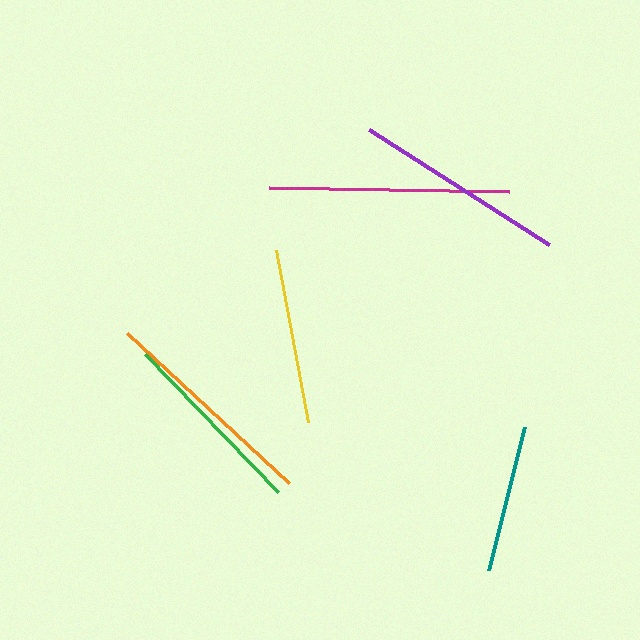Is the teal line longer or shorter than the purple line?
The purple line is longer than the teal line.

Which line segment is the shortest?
The teal line is the shortest at approximately 147 pixels.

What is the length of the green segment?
The green segment is approximately 192 pixels long.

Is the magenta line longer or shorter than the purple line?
The magenta line is longer than the purple line.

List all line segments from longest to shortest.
From longest to shortest: magenta, orange, purple, green, yellow, teal.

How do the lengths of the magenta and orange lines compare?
The magenta and orange lines are approximately the same length.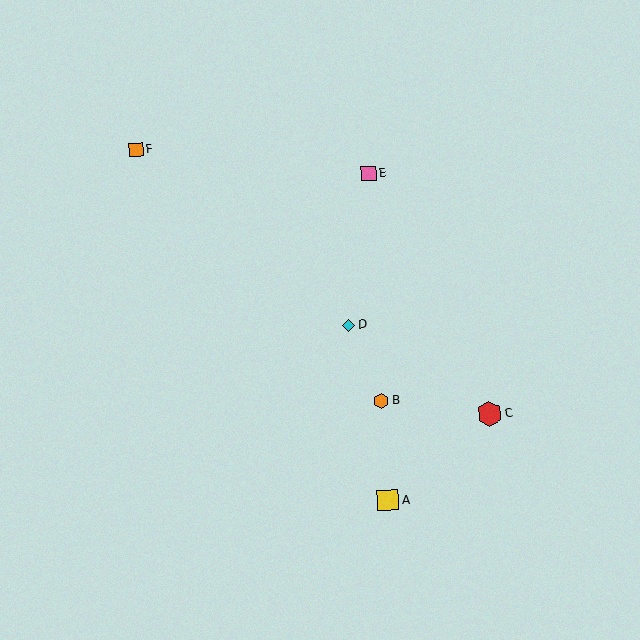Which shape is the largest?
The red hexagon (labeled C) is the largest.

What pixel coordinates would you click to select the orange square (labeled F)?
Click at (136, 149) to select the orange square F.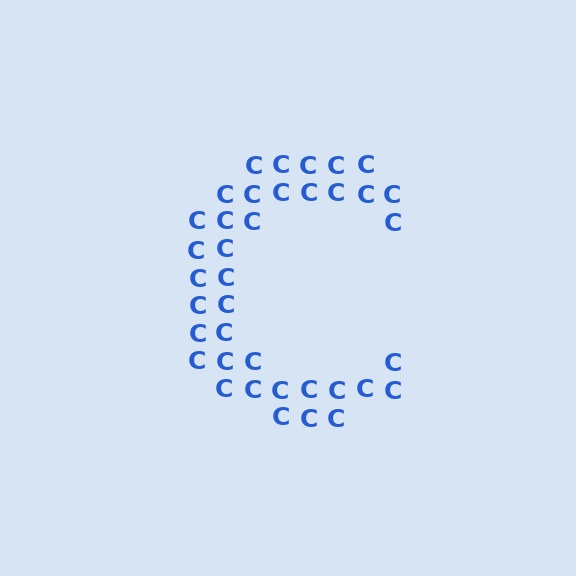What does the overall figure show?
The overall figure shows the letter C.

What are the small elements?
The small elements are letter C's.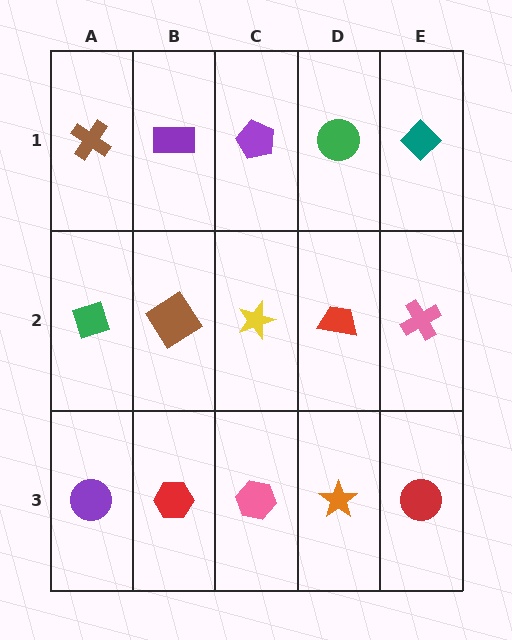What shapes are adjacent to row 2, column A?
A brown cross (row 1, column A), a purple circle (row 3, column A), a brown diamond (row 2, column B).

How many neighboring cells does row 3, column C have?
3.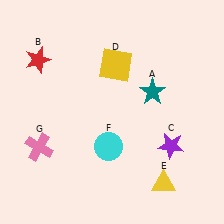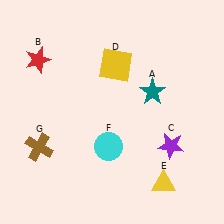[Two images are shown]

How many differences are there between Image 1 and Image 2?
There is 1 difference between the two images.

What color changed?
The cross (G) changed from pink in Image 1 to brown in Image 2.